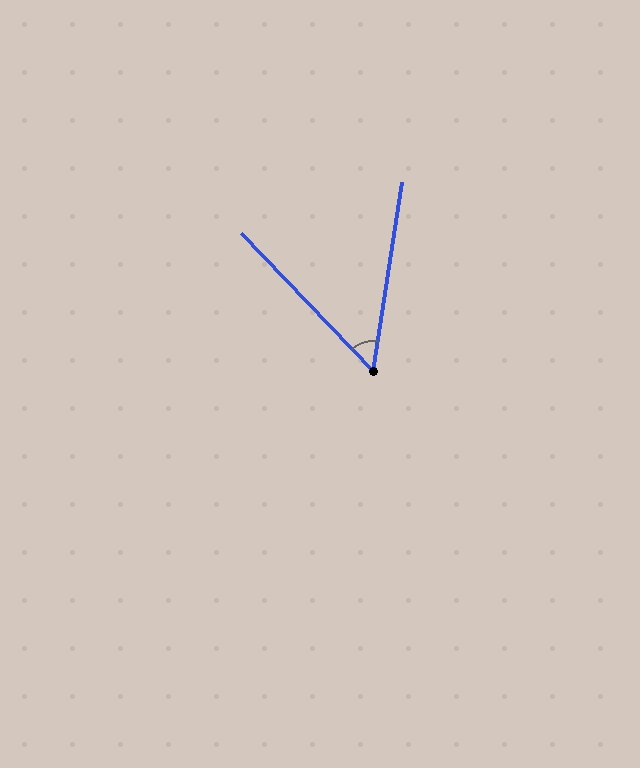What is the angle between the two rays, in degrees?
Approximately 52 degrees.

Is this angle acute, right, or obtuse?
It is acute.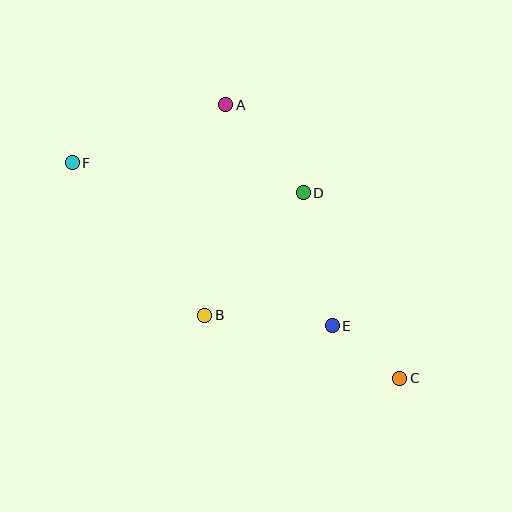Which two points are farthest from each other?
Points C and F are farthest from each other.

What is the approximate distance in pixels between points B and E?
The distance between B and E is approximately 128 pixels.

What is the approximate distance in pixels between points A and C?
The distance between A and C is approximately 324 pixels.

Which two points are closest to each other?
Points C and E are closest to each other.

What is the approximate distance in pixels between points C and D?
The distance between C and D is approximately 209 pixels.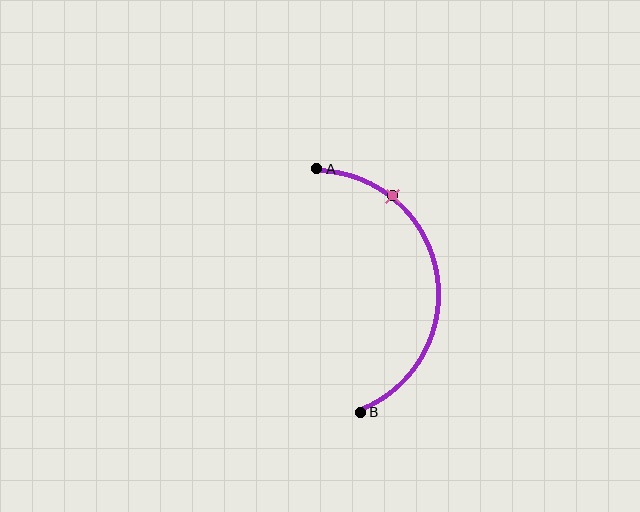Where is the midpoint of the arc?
The arc midpoint is the point on the curve farthest from the straight line joining A and B. It sits to the right of that line.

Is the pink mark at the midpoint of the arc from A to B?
No. The pink mark lies on the arc but is closer to endpoint A. The arc midpoint would be at the point on the curve equidistant along the arc from both A and B.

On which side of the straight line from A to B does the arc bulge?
The arc bulges to the right of the straight line connecting A and B.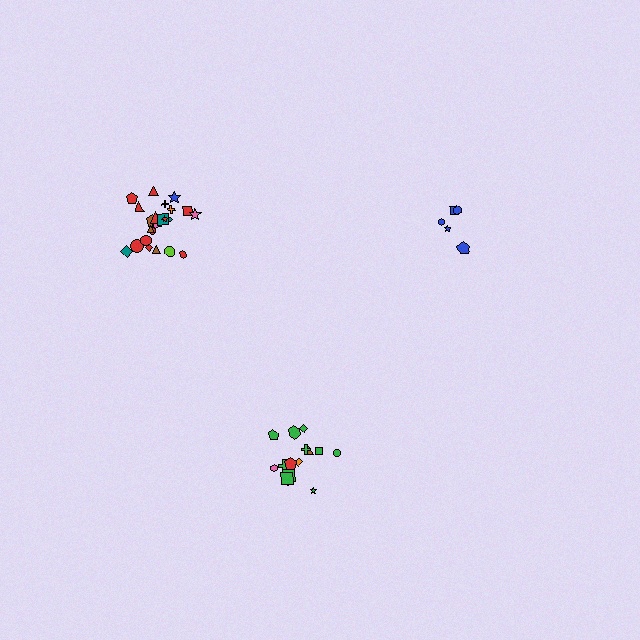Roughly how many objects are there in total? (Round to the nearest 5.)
Roughly 45 objects in total.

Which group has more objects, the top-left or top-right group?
The top-left group.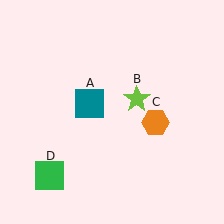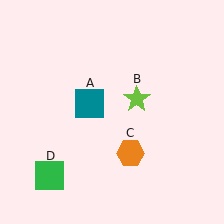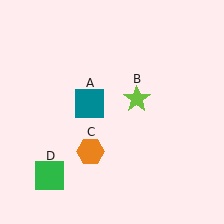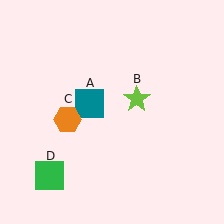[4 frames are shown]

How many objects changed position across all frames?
1 object changed position: orange hexagon (object C).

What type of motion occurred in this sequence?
The orange hexagon (object C) rotated clockwise around the center of the scene.